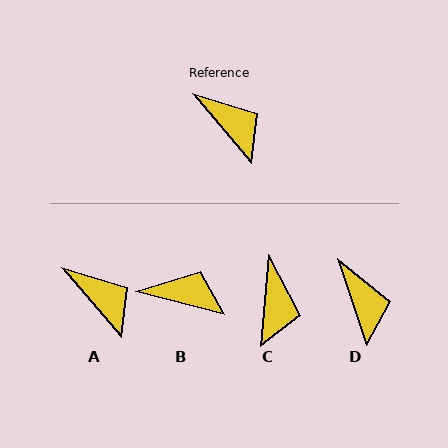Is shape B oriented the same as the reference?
No, it is off by about 35 degrees.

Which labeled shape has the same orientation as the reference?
A.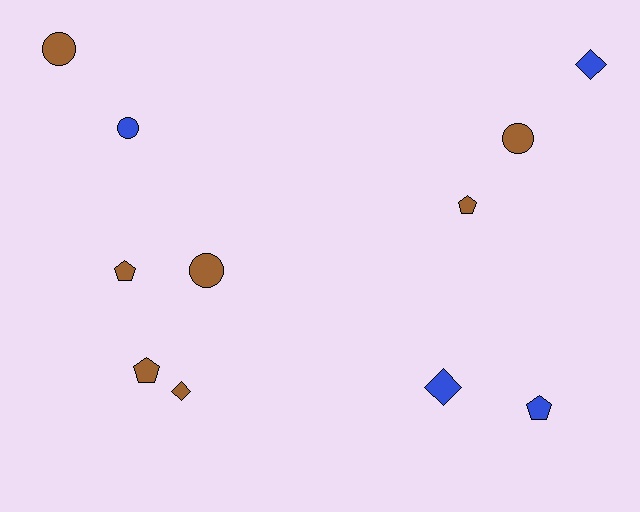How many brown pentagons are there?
There are 3 brown pentagons.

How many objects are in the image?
There are 11 objects.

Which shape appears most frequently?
Pentagon, with 4 objects.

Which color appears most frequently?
Brown, with 7 objects.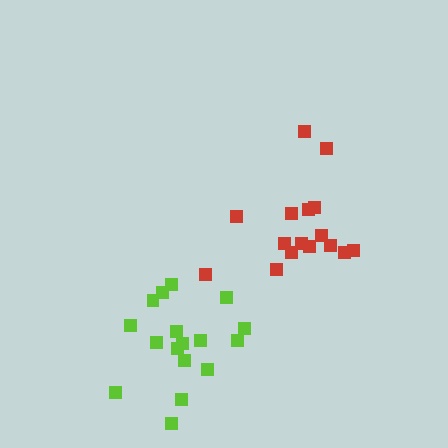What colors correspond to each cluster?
The clusters are colored: lime, red.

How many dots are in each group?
Group 1: 17 dots, Group 2: 16 dots (33 total).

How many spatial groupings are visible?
There are 2 spatial groupings.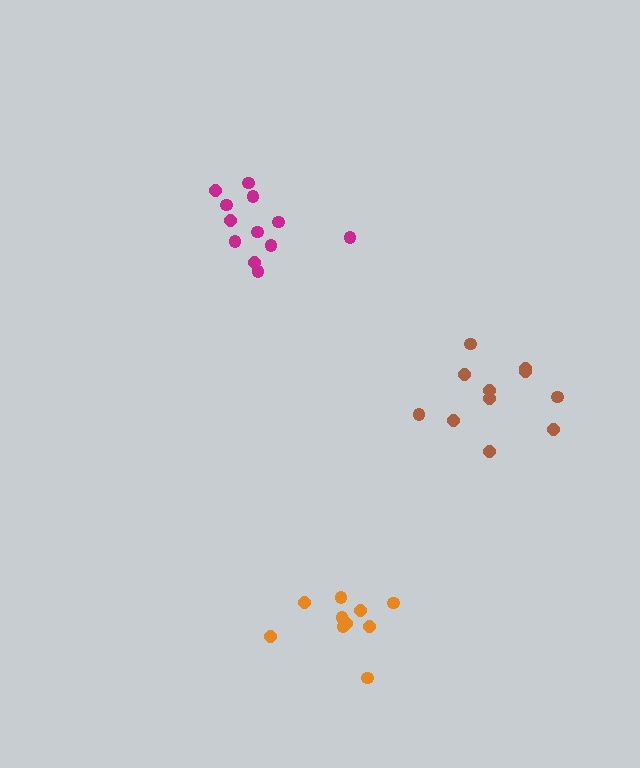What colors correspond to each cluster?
The clusters are colored: magenta, orange, brown.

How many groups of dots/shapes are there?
There are 3 groups.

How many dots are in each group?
Group 1: 12 dots, Group 2: 10 dots, Group 3: 11 dots (33 total).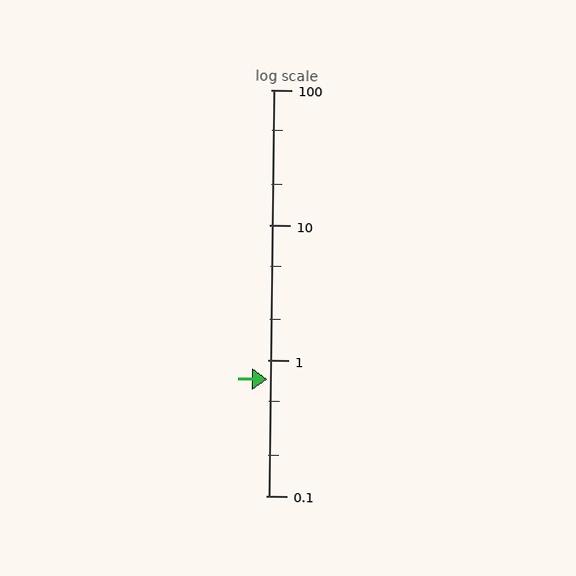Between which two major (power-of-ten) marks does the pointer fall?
The pointer is between 0.1 and 1.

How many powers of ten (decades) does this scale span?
The scale spans 3 decades, from 0.1 to 100.